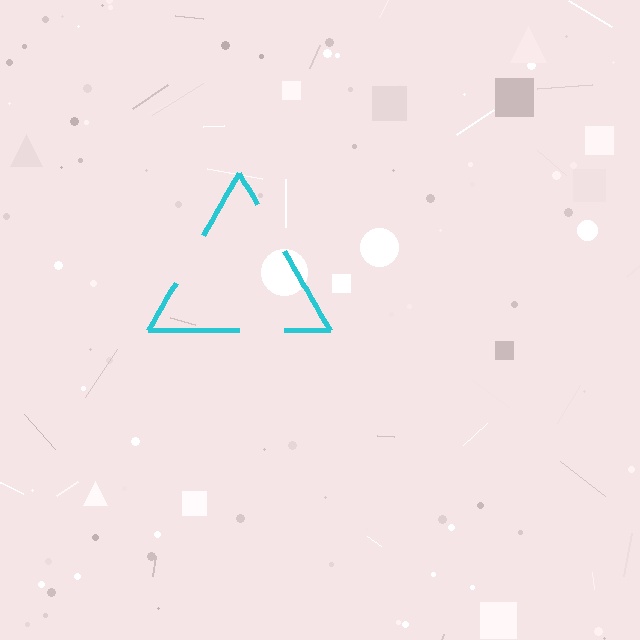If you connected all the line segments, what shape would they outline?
They would outline a triangle.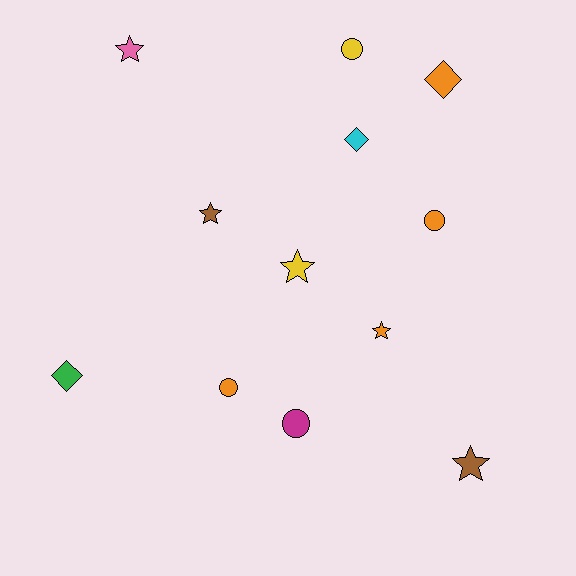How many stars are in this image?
There are 5 stars.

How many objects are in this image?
There are 12 objects.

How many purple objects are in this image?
There are no purple objects.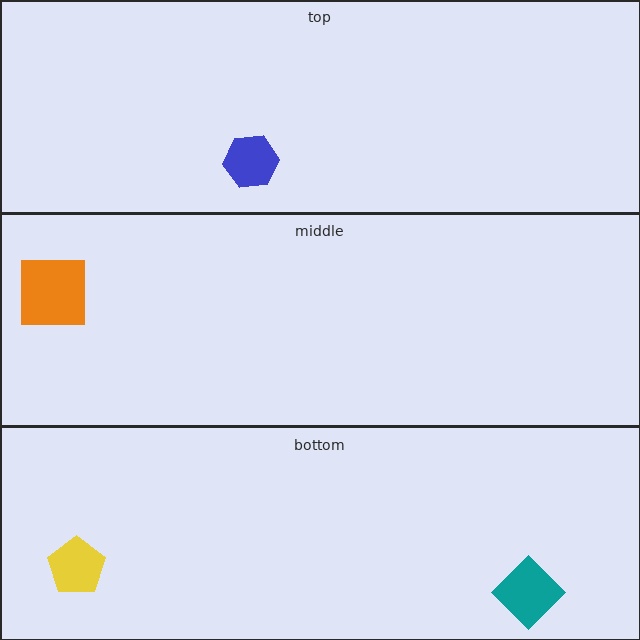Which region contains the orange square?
The middle region.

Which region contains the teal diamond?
The bottom region.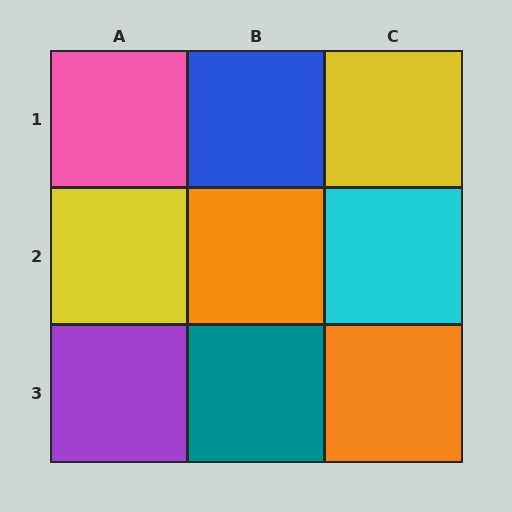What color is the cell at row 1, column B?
Blue.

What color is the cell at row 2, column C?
Cyan.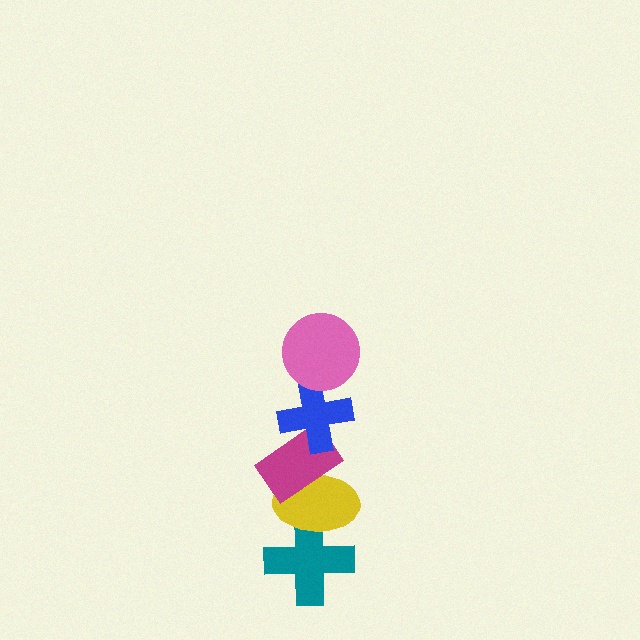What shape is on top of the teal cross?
The yellow ellipse is on top of the teal cross.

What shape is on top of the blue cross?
The pink circle is on top of the blue cross.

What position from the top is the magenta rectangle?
The magenta rectangle is 3rd from the top.